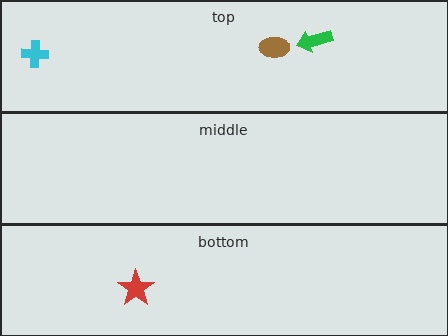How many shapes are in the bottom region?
1.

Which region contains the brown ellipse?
The top region.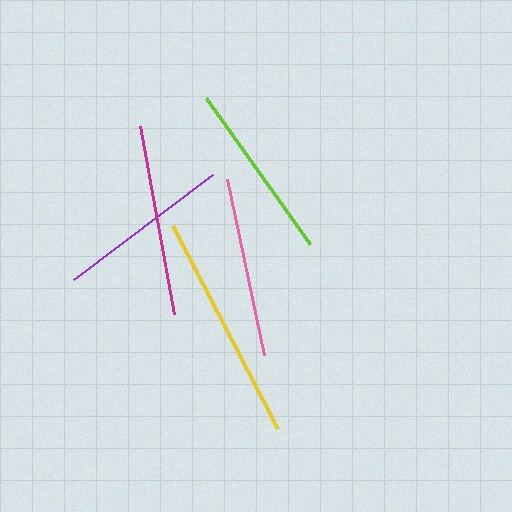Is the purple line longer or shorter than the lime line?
The lime line is longer than the purple line.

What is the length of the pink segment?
The pink segment is approximately 179 pixels long.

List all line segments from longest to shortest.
From longest to shortest: yellow, magenta, pink, lime, purple.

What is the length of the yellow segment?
The yellow segment is approximately 228 pixels long.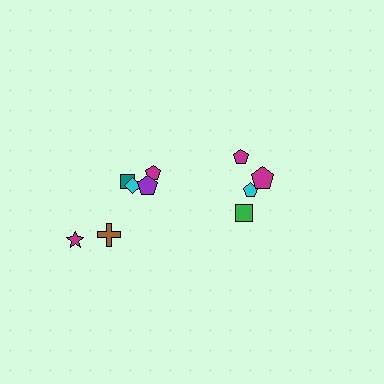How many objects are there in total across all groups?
There are 10 objects.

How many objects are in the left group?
There are 6 objects.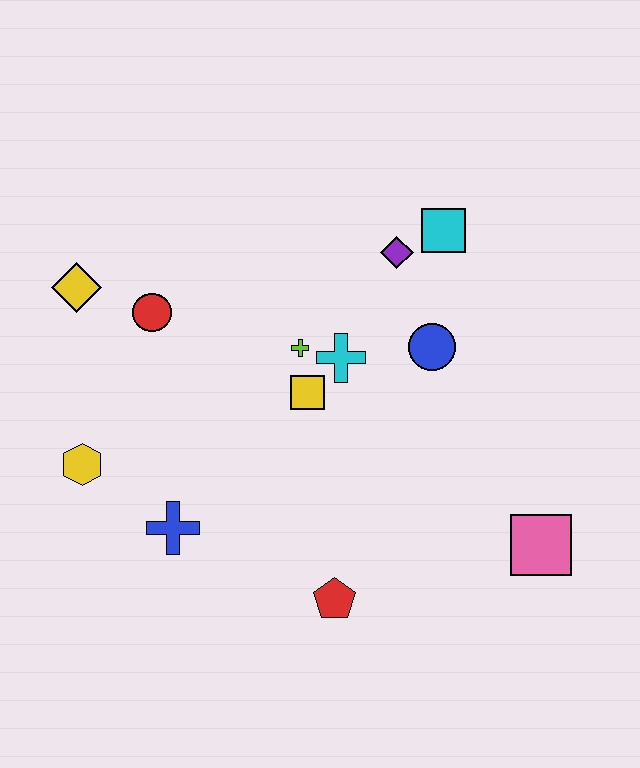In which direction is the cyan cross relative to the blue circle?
The cyan cross is to the left of the blue circle.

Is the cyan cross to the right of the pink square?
No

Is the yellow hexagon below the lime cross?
Yes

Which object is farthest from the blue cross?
The cyan square is farthest from the blue cross.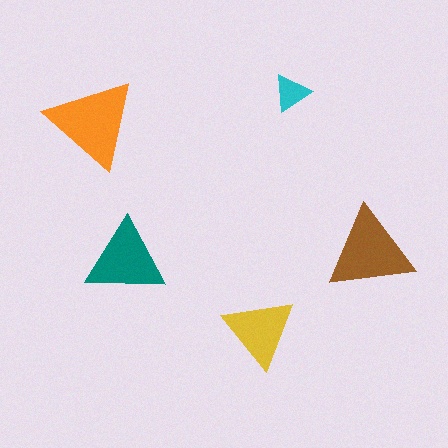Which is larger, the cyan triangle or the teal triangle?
The teal one.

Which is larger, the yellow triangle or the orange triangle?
The orange one.